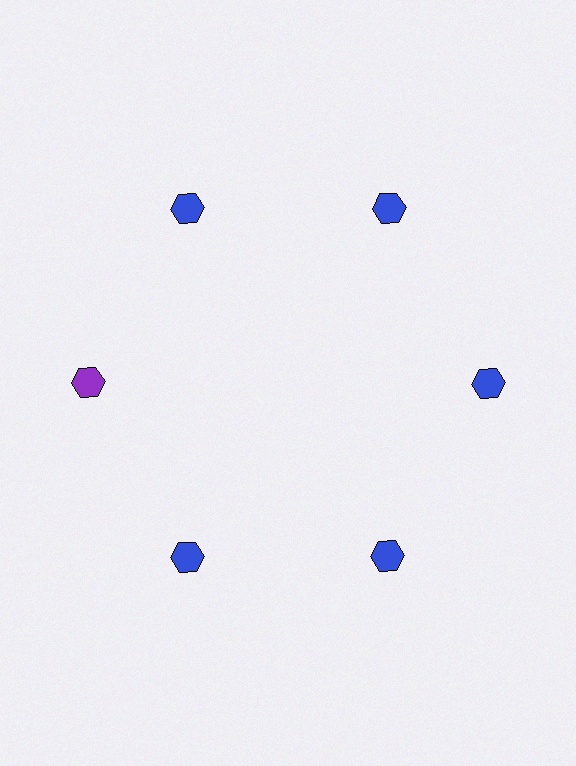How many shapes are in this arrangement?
There are 6 shapes arranged in a ring pattern.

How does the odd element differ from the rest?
It has a different color: purple instead of blue.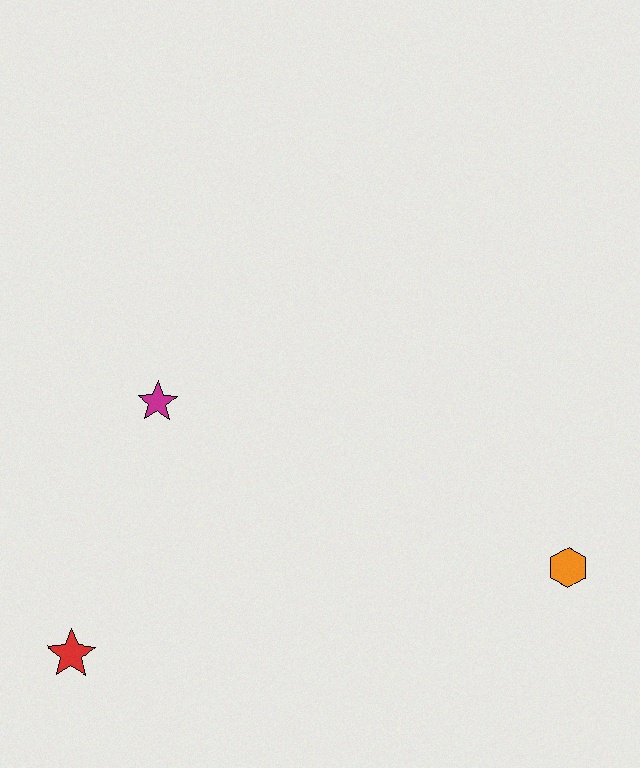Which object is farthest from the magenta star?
The orange hexagon is farthest from the magenta star.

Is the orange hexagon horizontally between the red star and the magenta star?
No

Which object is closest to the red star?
The magenta star is closest to the red star.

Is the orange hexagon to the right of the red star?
Yes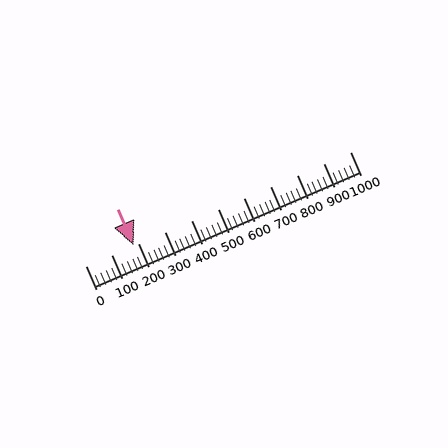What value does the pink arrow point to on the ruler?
The pink arrow points to approximately 181.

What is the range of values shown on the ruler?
The ruler shows values from 0 to 1000.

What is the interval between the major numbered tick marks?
The major tick marks are spaced 100 units apart.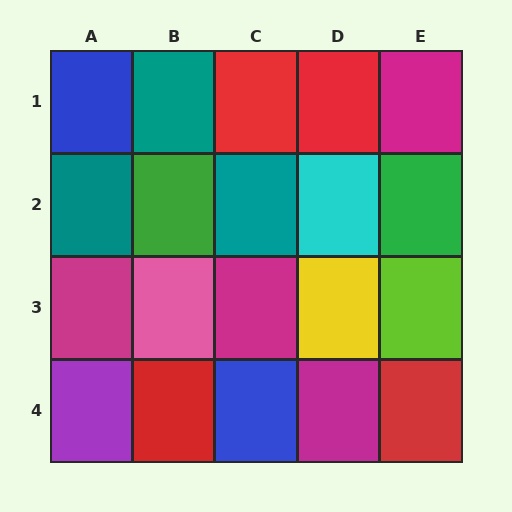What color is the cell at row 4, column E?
Red.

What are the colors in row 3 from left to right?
Magenta, pink, magenta, yellow, lime.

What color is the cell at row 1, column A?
Blue.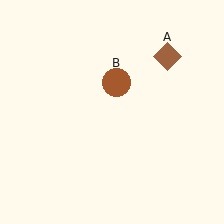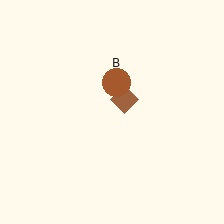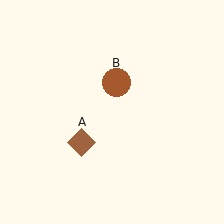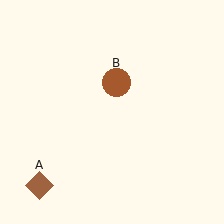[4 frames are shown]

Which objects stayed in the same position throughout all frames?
Brown circle (object B) remained stationary.